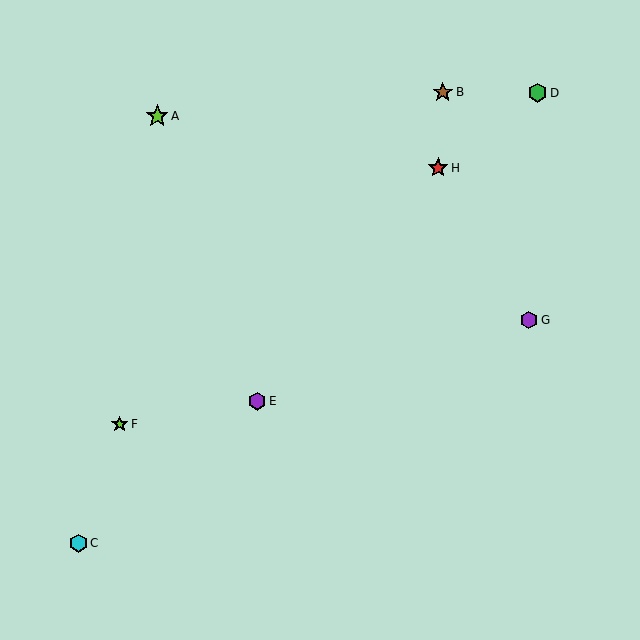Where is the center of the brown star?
The center of the brown star is at (443, 92).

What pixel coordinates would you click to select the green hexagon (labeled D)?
Click at (537, 93) to select the green hexagon D.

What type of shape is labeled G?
Shape G is a purple hexagon.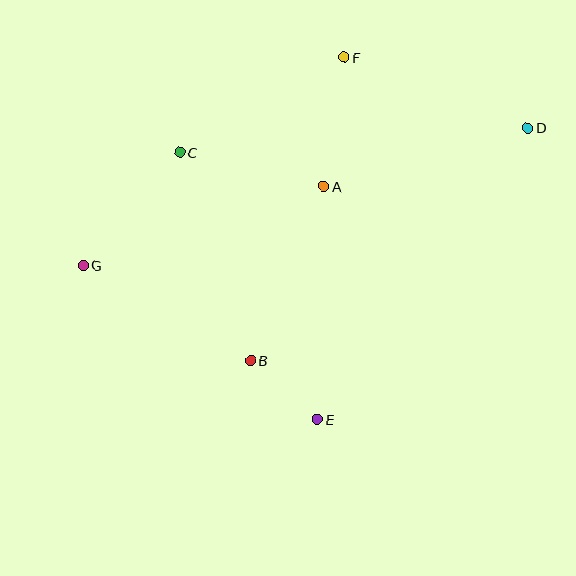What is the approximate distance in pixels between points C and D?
The distance between C and D is approximately 349 pixels.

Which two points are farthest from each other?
Points D and G are farthest from each other.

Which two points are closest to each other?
Points B and E are closest to each other.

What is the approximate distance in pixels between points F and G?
The distance between F and G is approximately 333 pixels.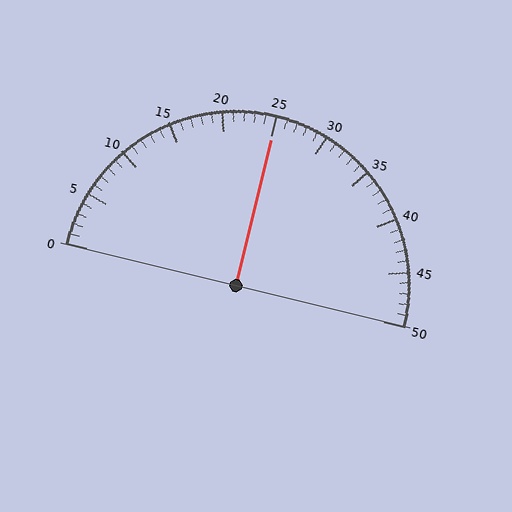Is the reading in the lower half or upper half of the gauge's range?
The reading is in the upper half of the range (0 to 50).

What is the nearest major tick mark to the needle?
The nearest major tick mark is 25.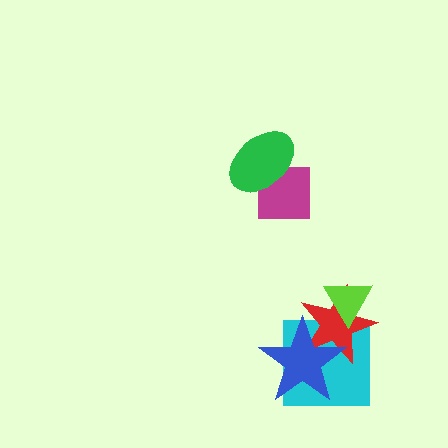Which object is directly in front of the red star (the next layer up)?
The lime triangle is directly in front of the red star.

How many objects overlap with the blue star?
2 objects overlap with the blue star.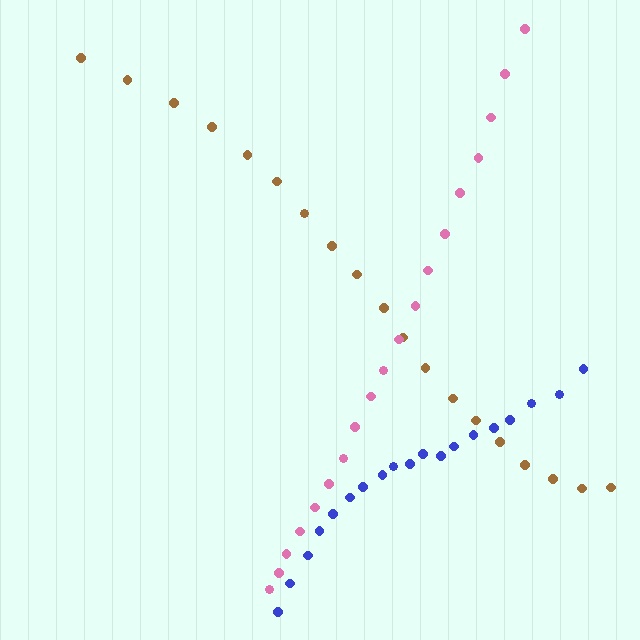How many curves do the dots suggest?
There are 3 distinct paths.